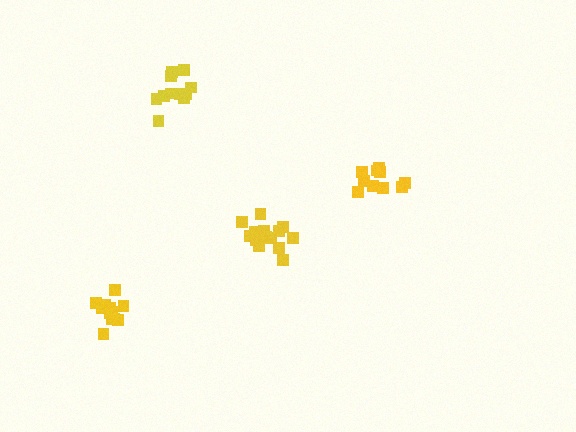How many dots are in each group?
Group 1: 11 dots, Group 2: 14 dots, Group 3: 13 dots, Group 4: 10 dots (48 total).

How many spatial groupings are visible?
There are 4 spatial groupings.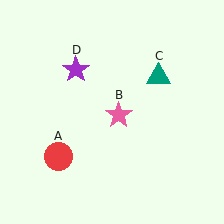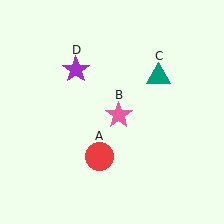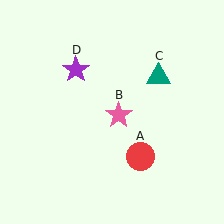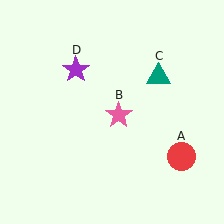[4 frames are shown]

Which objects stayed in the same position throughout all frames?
Pink star (object B) and teal triangle (object C) and purple star (object D) remained stationary.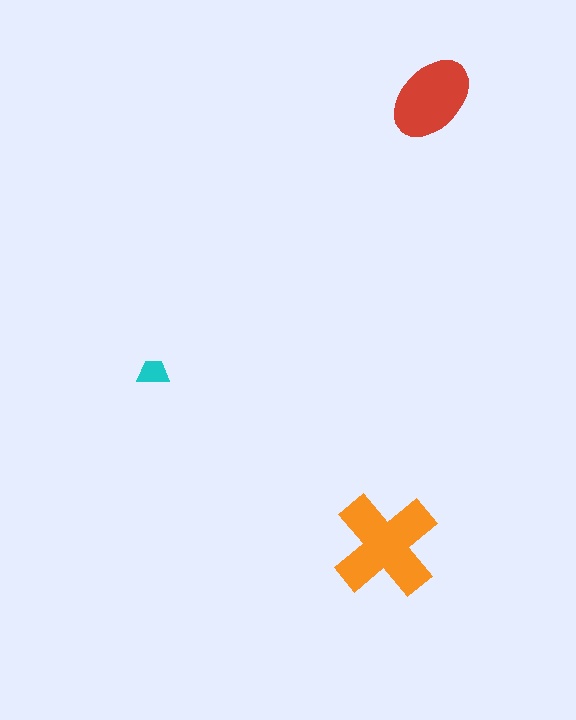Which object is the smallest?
The cyan trapezoid.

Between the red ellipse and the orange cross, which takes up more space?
The orange cross.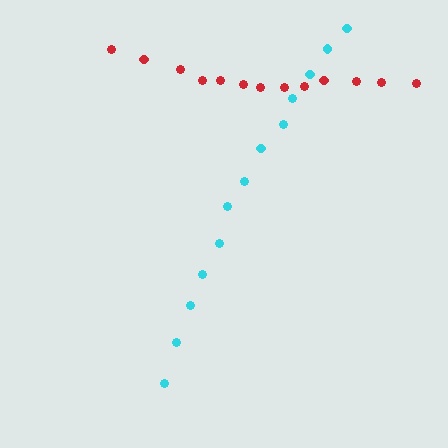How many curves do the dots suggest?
There are 2 distinct paths.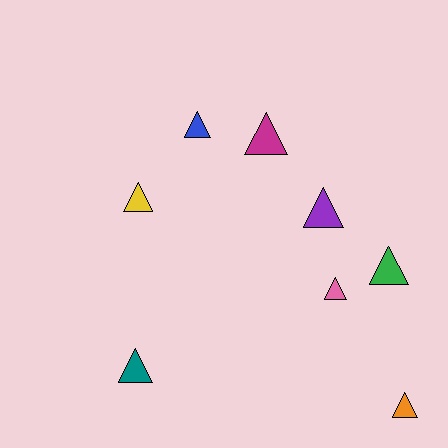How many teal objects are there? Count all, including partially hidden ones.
There is 1 teal object.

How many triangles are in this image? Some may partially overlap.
There are 8 triangles.